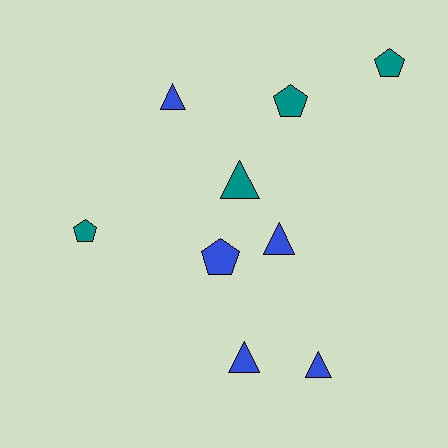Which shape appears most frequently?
Triangle, with 5 objects.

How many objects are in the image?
There are 9 objects.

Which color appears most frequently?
Blue, with 5 objects.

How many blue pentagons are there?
There is 1 blue pentagon.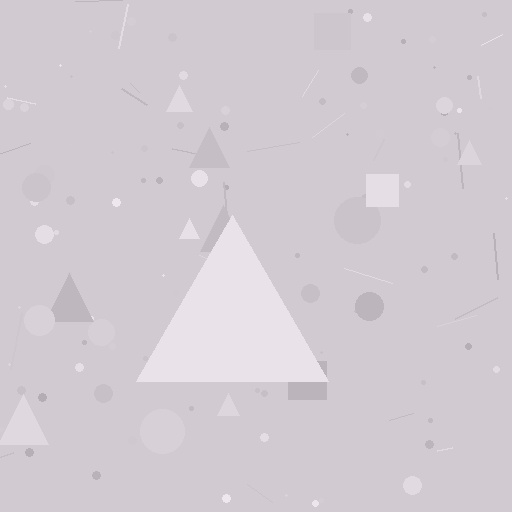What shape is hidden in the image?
A triangle is hidden in the image.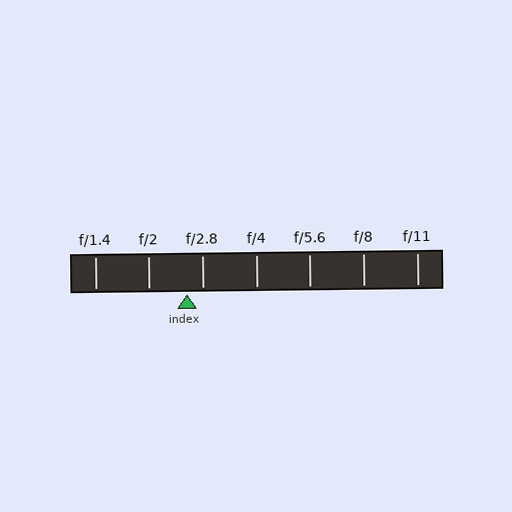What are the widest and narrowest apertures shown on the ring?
The widest aperture shown is f/1.4 and the narrowest is f/11.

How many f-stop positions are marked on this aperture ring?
There are 7 f-stop positions marked.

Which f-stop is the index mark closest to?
The index mark is closest to f/2.8.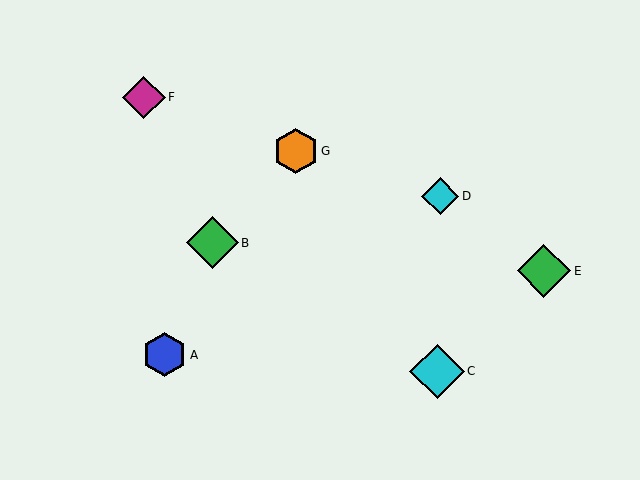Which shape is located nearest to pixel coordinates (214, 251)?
The green diamond (labeled B) at (213, 243) is nearest to that location.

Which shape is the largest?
The cyan diamond (labeled C) is the largest.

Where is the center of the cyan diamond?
The center of the cyan diamond is at (437, 371).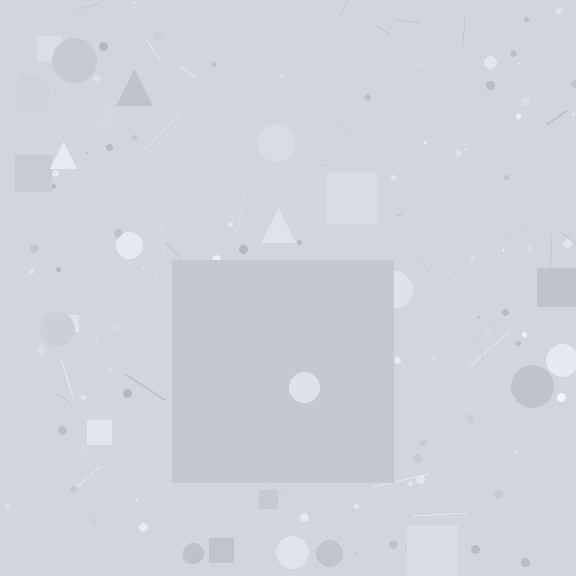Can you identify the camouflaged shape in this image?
The camouflaged shape is a square.